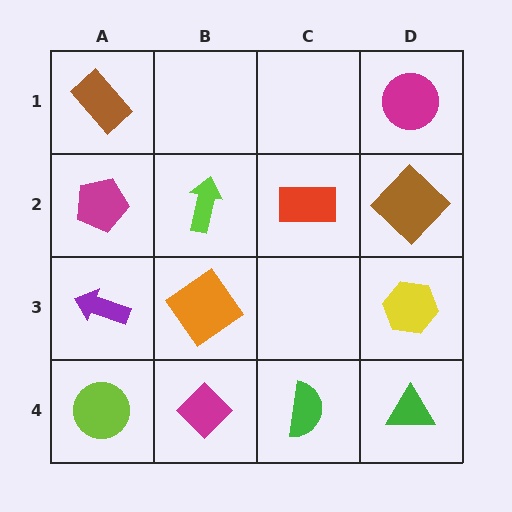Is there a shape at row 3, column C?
No, that cell is empty.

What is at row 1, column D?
A magenta circle.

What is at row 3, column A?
A purple arrow.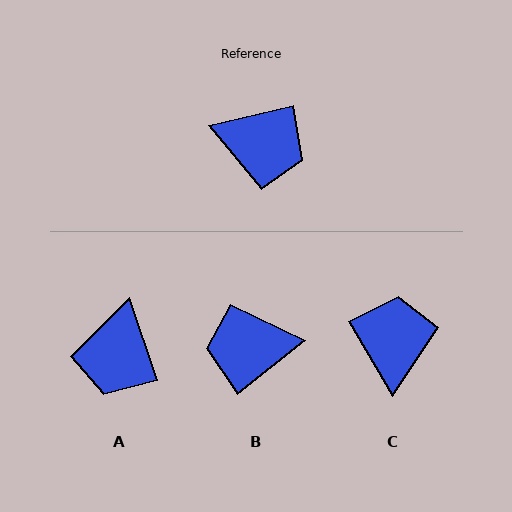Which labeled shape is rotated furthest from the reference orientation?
B, about 155 degrees away.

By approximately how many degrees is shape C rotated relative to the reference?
Approximately 107 degrees counter-clockwise.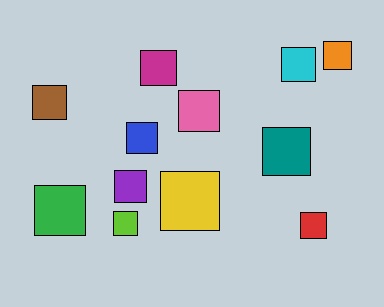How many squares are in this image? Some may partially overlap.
There are 12 squares.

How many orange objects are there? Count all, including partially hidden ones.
There is 1 orange object.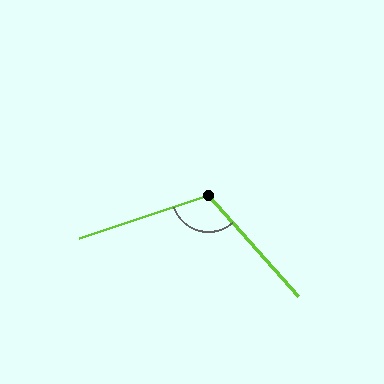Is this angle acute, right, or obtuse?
It is obtuse.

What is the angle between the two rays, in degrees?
Approximately 113 degrees.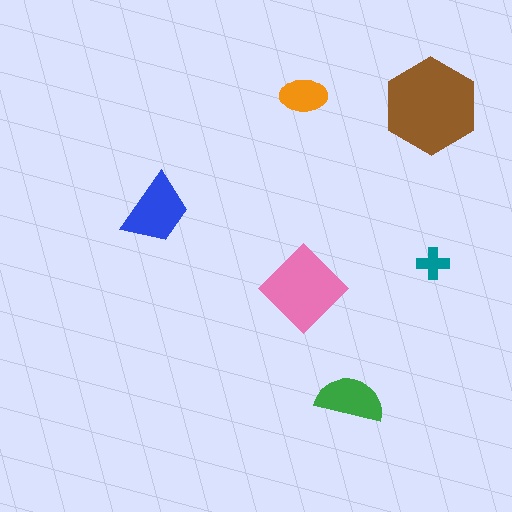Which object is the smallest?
The teal cross.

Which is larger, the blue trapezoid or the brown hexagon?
The brown hexagon.